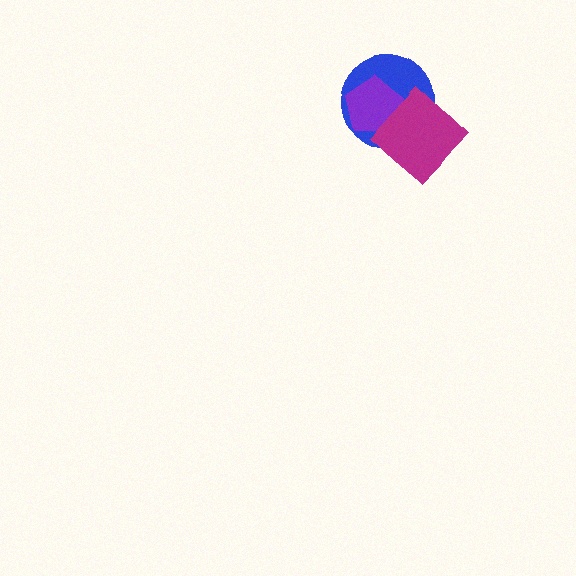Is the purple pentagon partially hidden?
Yes, it is partially covered by another shape.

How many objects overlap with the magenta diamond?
2 objects overlap with the magenta diamond.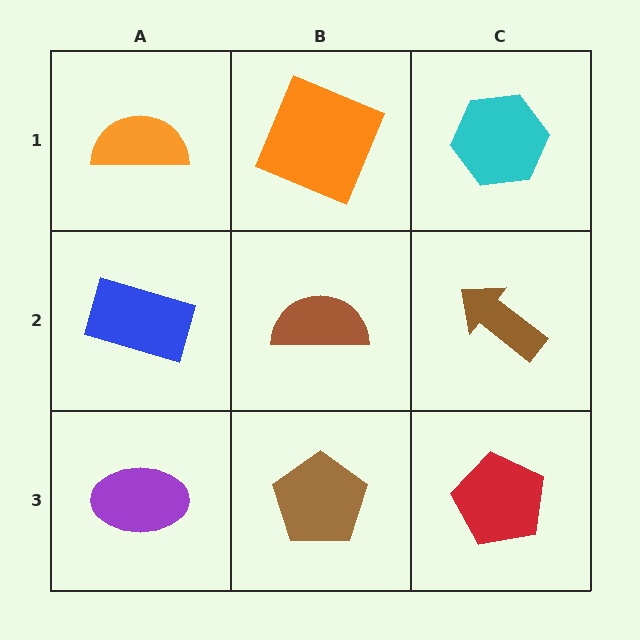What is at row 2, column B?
A brown semicircle.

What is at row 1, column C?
A cyan hexagon.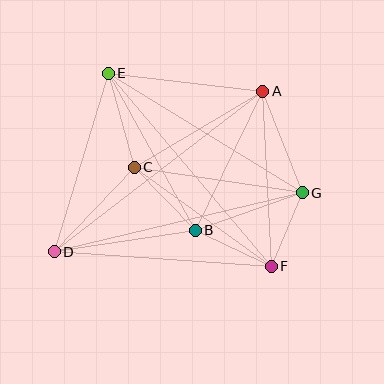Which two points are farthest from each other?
Points A and D are farthest from each other.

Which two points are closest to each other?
Points F and G are closest to each other.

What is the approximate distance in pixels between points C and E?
The distance between C and E is approximately 97 pixels.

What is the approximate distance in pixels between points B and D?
The distance between B and D is approximately 142 pixels.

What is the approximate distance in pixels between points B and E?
The distance between B and E is approximately 179 pixels.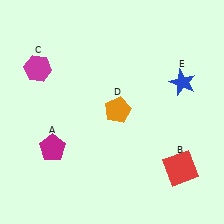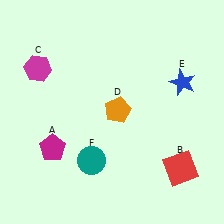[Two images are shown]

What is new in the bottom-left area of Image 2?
A teal circle (F) was added in the bottom-left area of Image 2.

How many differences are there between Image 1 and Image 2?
There is 1 difference between the two images.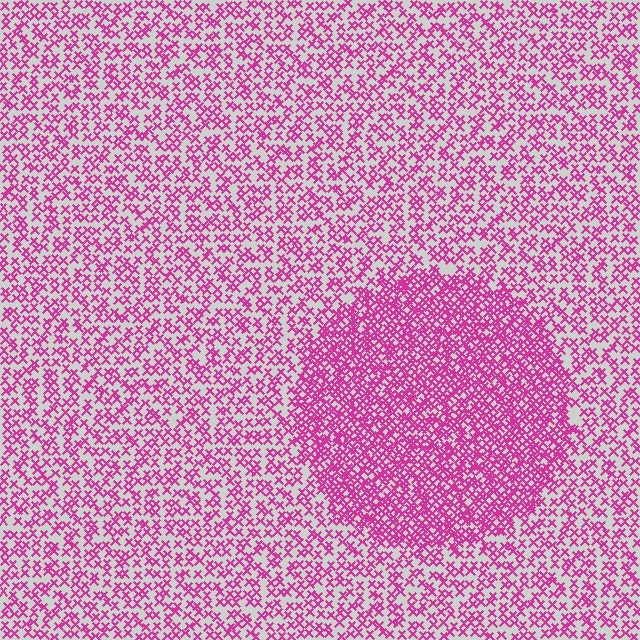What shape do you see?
I see a circle.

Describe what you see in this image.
The image contains small magenta elements arranged at two different densities. A circle-shaped region is visible where the elements are more densely packed than the surrounding area.